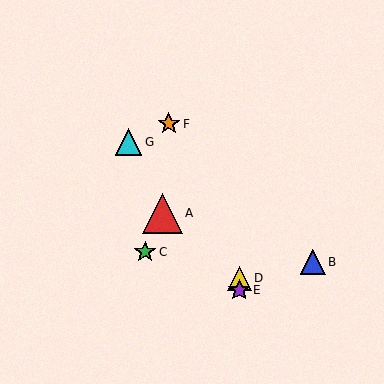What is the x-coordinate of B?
Object B is at x≈313.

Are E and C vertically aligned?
No, E is at x≈239 and C is at x≈145.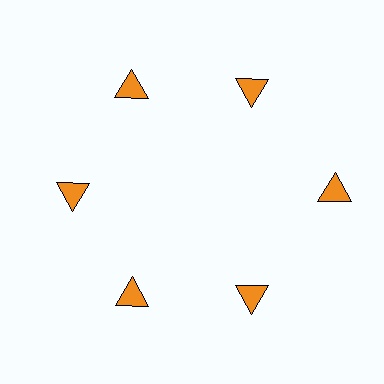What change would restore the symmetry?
The symmetry would be restored by moving it inward, back onto the ring so that all 6 triangles sit at equal angles and equal distance from the center.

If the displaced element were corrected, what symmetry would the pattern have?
It would have 6-fold rotational symmetry — the pattern would map onto itself every 60 degrees.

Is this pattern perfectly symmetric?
No. The 6 orange triangles are arranged in a ring, but one element near the 3 o'clock position is pushed outward from the center, breaking the 6-fold rotational symmetry.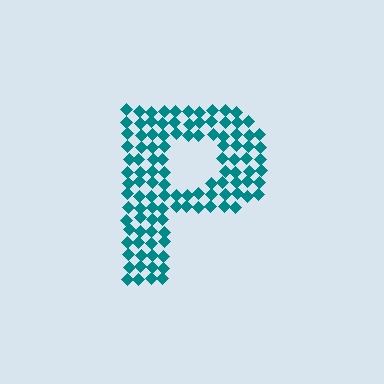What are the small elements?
The small elements are diamonds.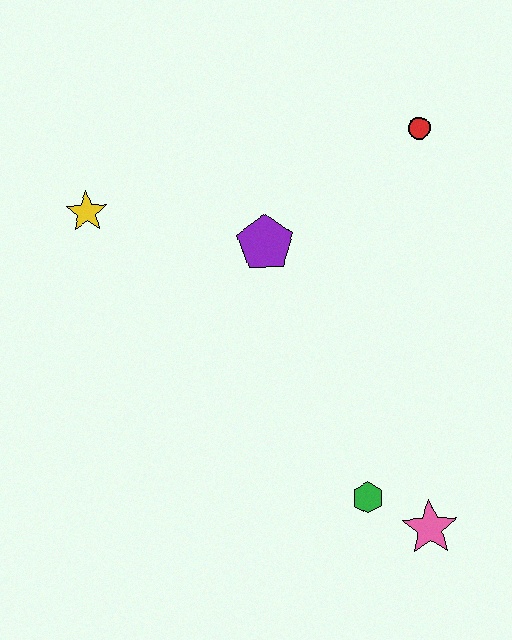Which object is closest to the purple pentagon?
The yellow star is closest to the purple pentagon.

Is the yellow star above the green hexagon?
Yes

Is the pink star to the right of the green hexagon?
Yes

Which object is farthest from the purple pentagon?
The pink star is farthest from the purple pentagon.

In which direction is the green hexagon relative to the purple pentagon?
The green hexagon is below the purple pentagon.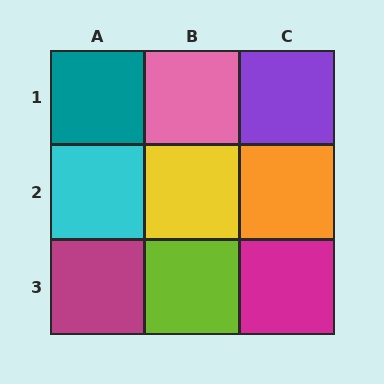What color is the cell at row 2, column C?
Orange.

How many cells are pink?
1 cell is pink.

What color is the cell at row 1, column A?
Teal.